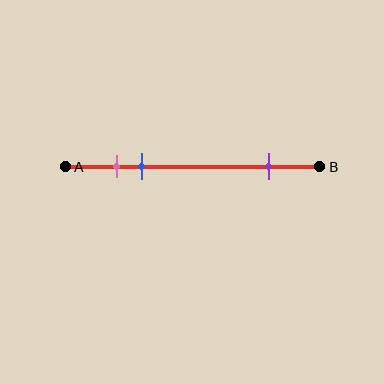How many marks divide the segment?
There are 3 marks dividing the segment.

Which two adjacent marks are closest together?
The pink and blue marks are the closest adjacent pair.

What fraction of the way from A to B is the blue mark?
The blue mark is approximately 30% (0.3) of the way from A to B.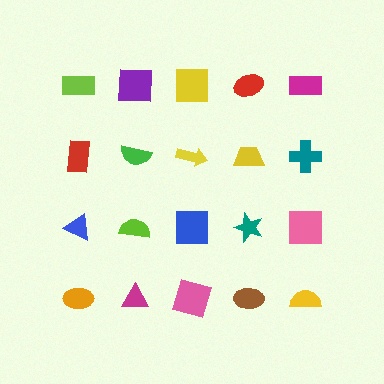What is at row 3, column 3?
A blue square.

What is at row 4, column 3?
A pink square.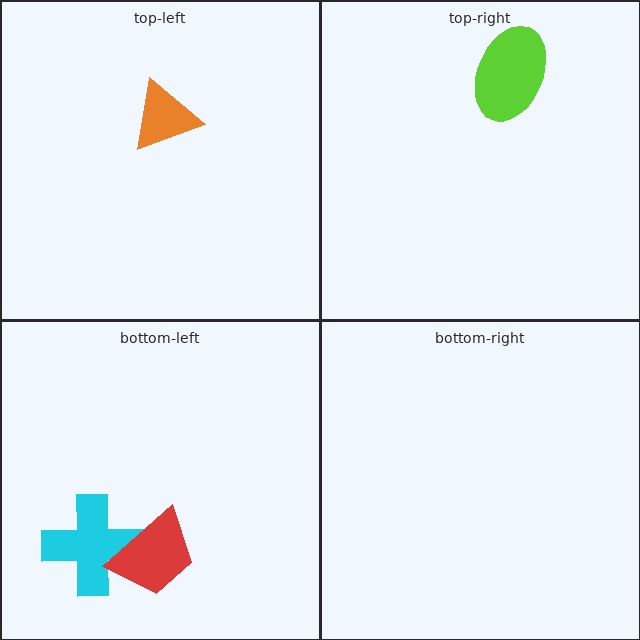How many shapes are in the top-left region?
1.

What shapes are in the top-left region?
The orange triangle.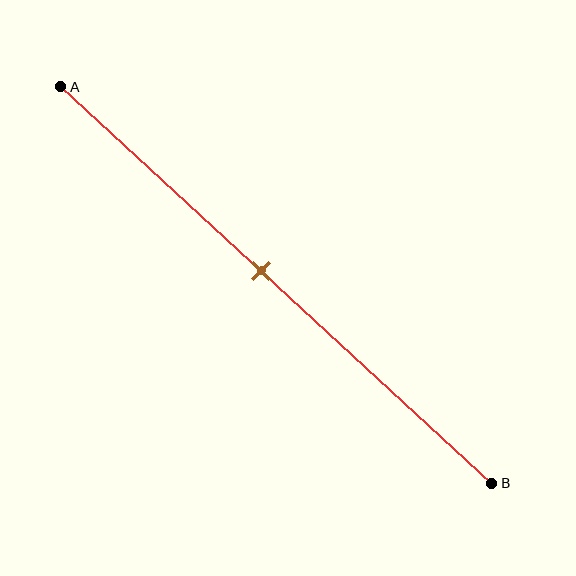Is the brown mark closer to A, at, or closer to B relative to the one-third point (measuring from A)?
The brown mark is closer to point B than the one-third point of segment AB.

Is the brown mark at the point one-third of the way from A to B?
No, the mark is at about 45% from A, not at the 33% one-third point.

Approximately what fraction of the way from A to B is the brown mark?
The brown mark is approximately 45% of the way from A to B.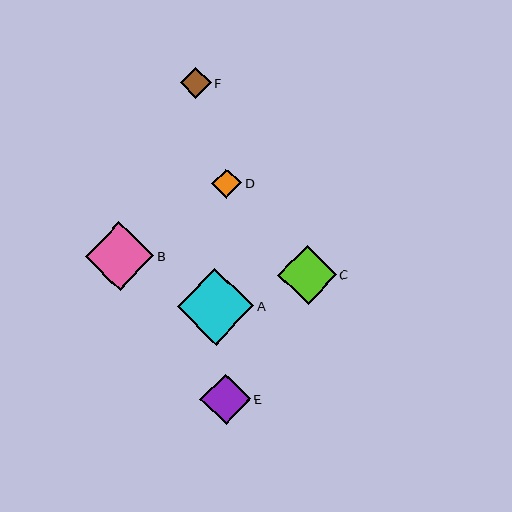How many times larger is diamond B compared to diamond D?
Diamond B is approximately 2.3 times the size of diamond D.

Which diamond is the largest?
Diamond A is the largest with a size of approximately 77 pixels.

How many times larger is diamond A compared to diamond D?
Diamond A is approximately 2.6 times the size of diamond D.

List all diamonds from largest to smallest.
From largest to smallest: A, B, C, E, F, D.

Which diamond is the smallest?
Diamond D is the smallest with a size of approximately 30 pixels.